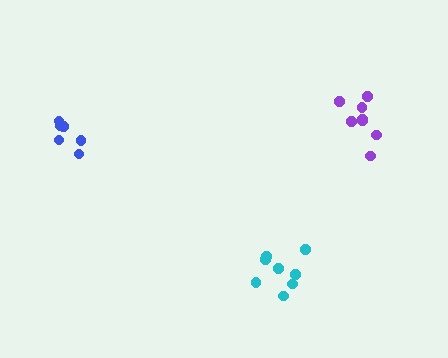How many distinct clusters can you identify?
There are 3 distinct clusters.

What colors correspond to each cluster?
The clusters are colored: blue, purple, cyan.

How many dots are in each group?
Group 1: 6 dots, Group 2: 8 dots, Group 3: 8 dots (22 total).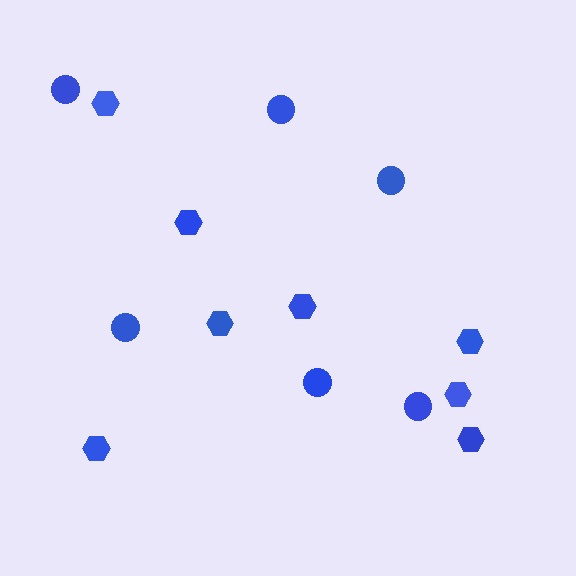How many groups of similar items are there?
There are 2 groups: one group of hexagons (8) and one group of circles (6).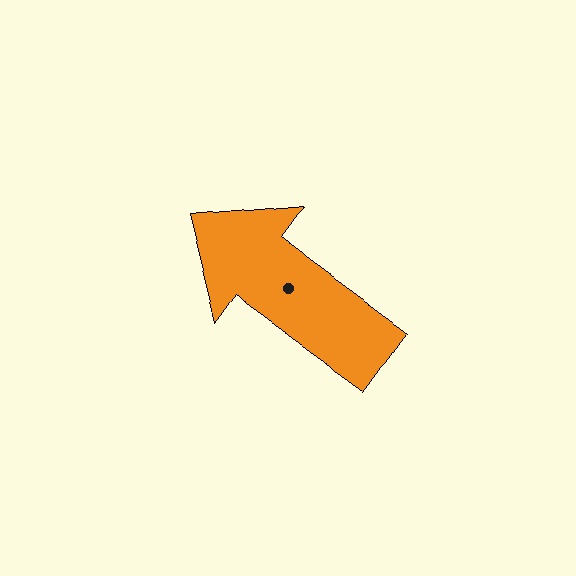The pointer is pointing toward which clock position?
Roughly 10 o'clock.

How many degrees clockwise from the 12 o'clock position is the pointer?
Approximately 306 degrees.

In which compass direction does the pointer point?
Northwest.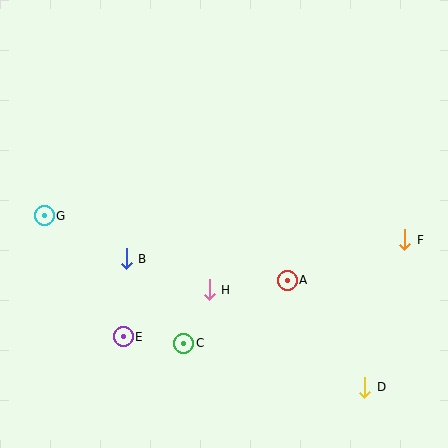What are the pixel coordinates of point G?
Point G is at (44, 216).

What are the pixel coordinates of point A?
Point A is at (287, 280).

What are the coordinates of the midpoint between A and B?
The midpoint between A and B is at (207, 270).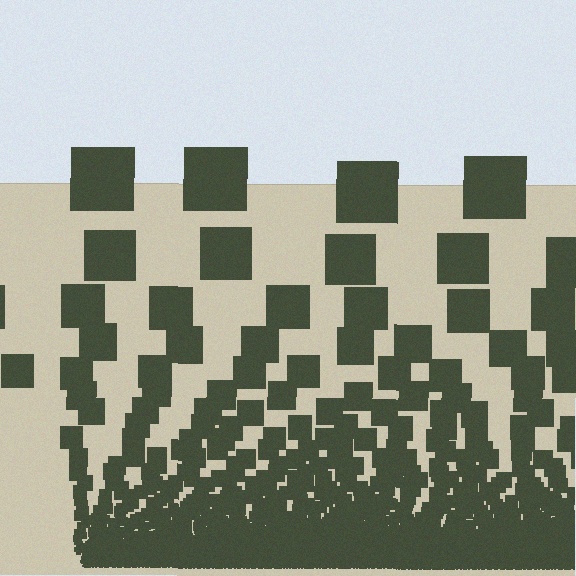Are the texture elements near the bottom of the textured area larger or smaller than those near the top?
Smaller. The gradient is inverted — elements near the bottom are smaller and denser.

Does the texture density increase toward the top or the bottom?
Density increases toward the bottom.